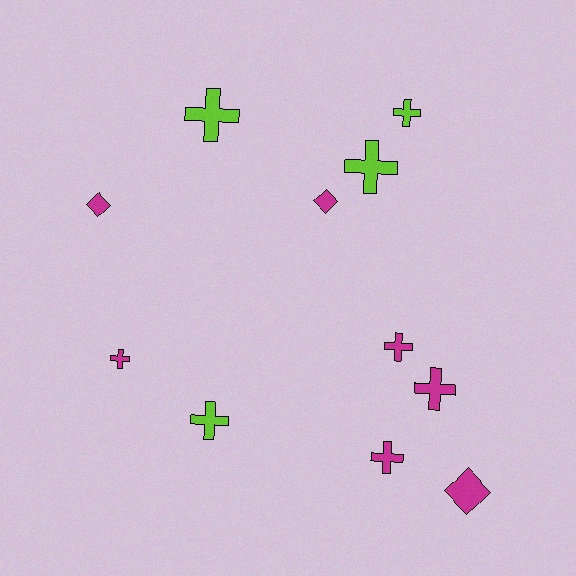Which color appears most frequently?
Magenta, with 7 objects.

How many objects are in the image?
There are 11 objects.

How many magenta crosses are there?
There are 4 magenta crosses.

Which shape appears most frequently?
Cross, with 8 objects.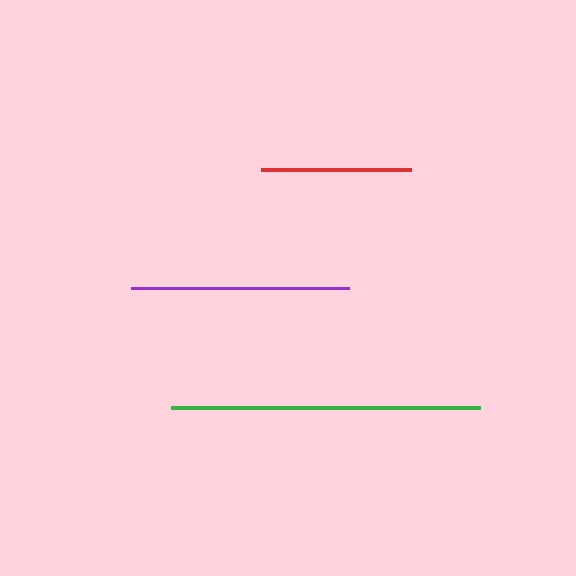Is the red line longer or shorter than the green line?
The green line is longer than the red line.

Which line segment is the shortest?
The red line is the shortest at approximately 150 pixels.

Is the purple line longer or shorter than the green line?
The green line is longer than the purple line.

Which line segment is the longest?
The green line is the longest at approximately 310 pixels.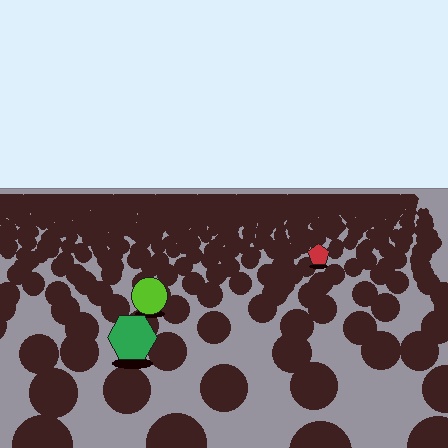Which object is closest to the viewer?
The green hexagon is closest. The texture marks near it are larger and more spread out.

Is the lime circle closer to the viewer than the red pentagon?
Yes. The lime circle is closer — you can tell from the texture gradient: the ground texture is coarser near it.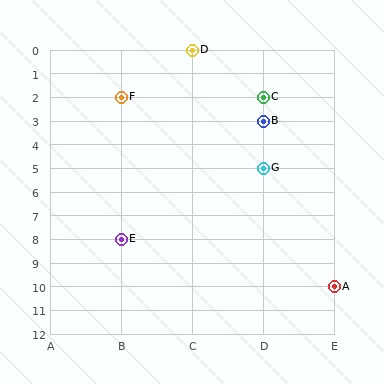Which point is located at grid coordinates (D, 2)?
Point C is at (D, 2).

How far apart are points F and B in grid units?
Points F and B are 2 columns and 1 row apart (about 2.2 grid units diagonally).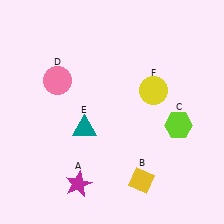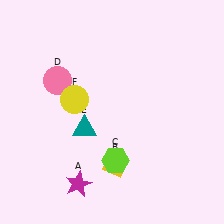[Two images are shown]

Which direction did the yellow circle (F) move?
The yellow circle (F) moved left.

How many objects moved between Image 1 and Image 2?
3 objects moved between the two images.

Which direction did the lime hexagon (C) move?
The lime hexagon (C) moved left.